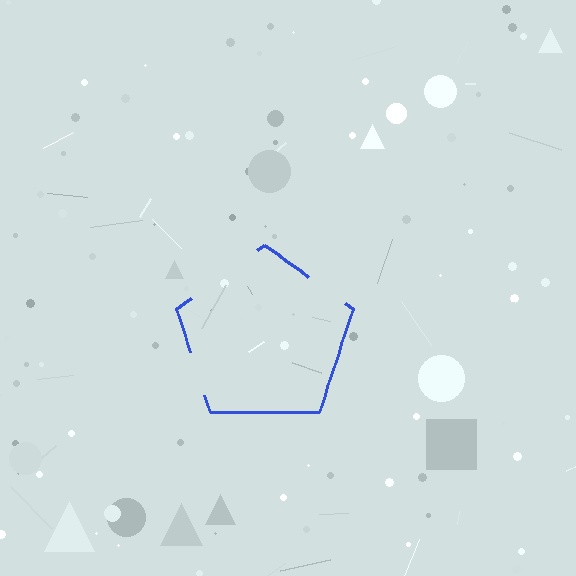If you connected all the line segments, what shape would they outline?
They would outline a pentagon.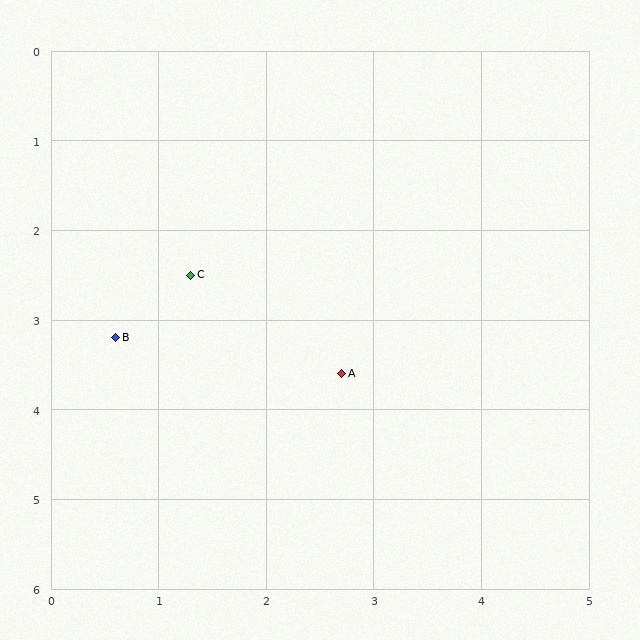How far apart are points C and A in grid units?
Points C and A are about 1.8 grid units apart.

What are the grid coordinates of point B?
Point B is at approximately (0.6, 3.2).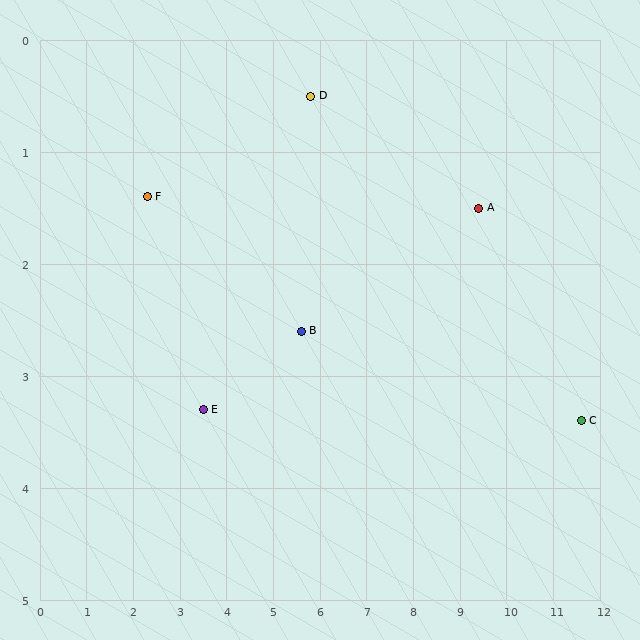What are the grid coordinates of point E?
Point E is at approximately (3.5, 3.3).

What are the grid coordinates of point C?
Point C is at approximately (11.6, 3.4).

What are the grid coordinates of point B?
Point B is at approximately (5.6, 2.6).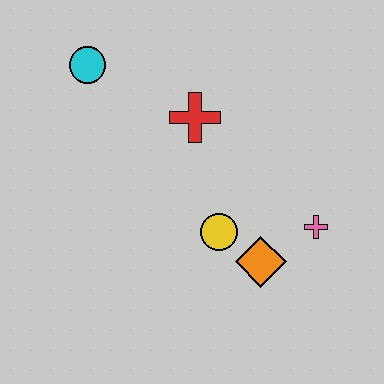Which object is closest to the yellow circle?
The orange diamond is closest to the yellow circle.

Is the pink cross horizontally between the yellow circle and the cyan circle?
No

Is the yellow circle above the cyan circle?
No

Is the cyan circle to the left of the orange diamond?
Yes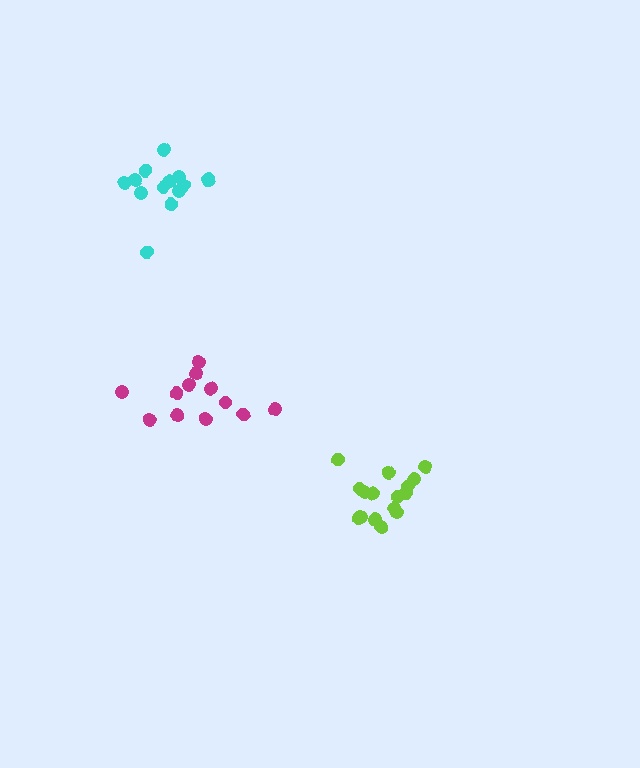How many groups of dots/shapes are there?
There are 3 groups.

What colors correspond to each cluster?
The clusters are colored: cyan, magenta, lime.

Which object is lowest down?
The lime cluster is bottommost.